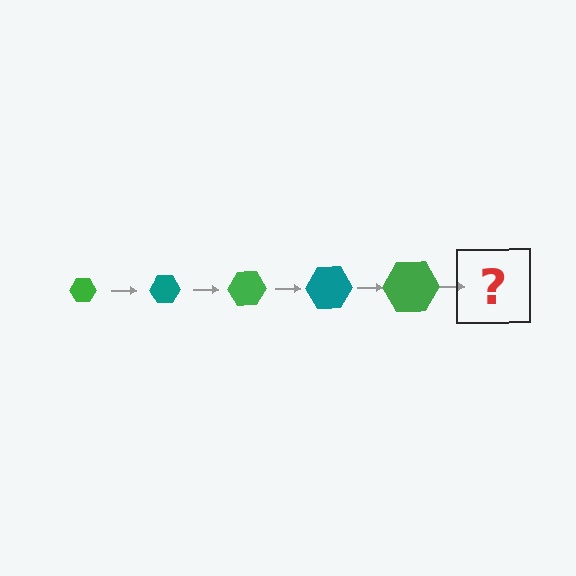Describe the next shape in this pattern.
It should be a teal hexagon, larger than the previous one.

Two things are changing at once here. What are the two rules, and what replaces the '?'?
The two rules are that the hexagon grows larger each step and the color cycles through green and teal. The '?' should be a teal hexagon, larger than the previous one.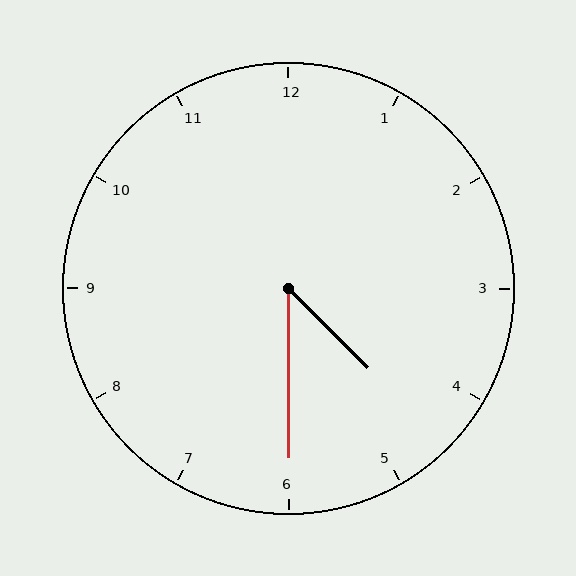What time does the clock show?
4:30.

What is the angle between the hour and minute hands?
Approximately 45 degrees.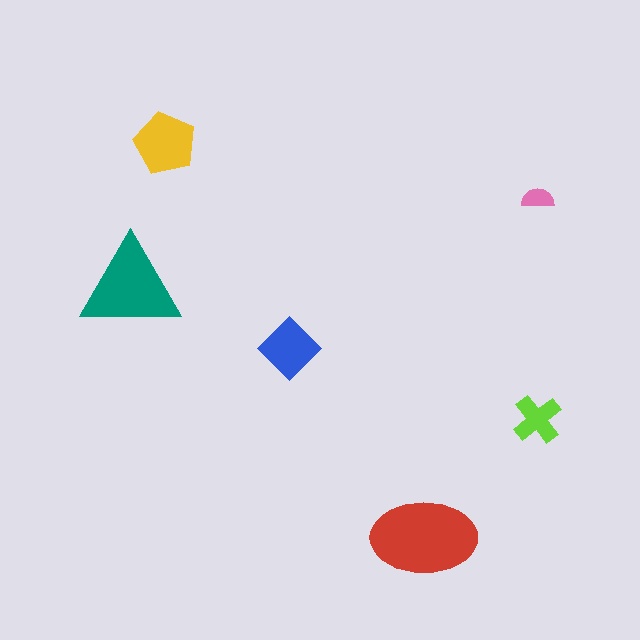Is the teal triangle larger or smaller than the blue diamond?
Larger.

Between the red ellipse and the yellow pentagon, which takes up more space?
The red ellipse.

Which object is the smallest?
The pink semicircle.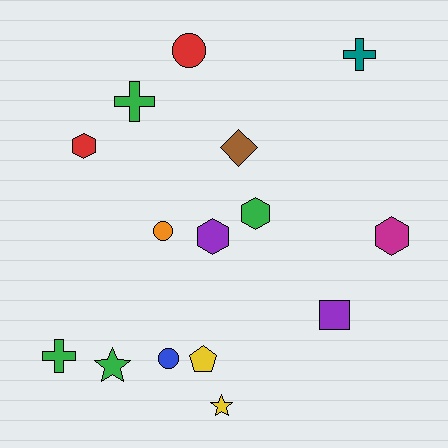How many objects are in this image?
There are 15 objects.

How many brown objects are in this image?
There is 1 brown object.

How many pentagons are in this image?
There is 1 pentagon.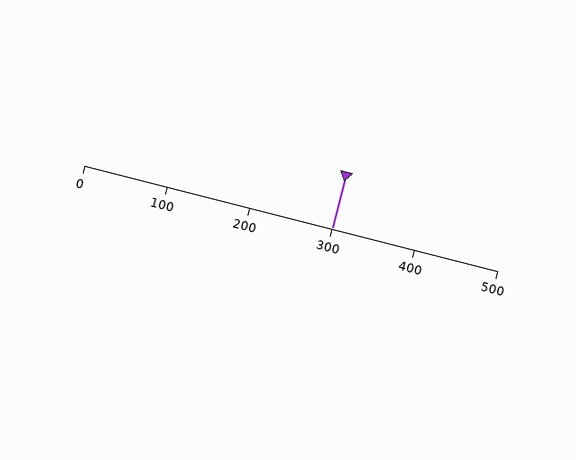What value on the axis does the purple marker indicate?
The marker indicates approximately 300.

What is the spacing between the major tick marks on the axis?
The major ticks are spaced 100 apart.